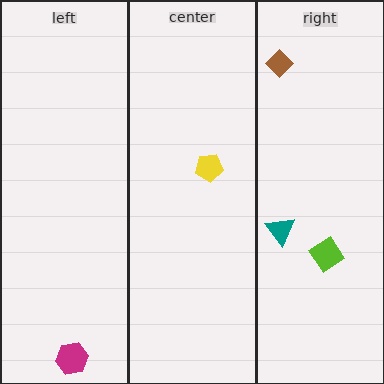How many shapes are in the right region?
3.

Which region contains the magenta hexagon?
The left region.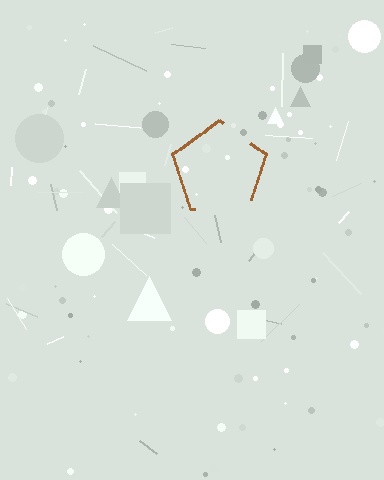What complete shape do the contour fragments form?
The contour fragments form a pentagon.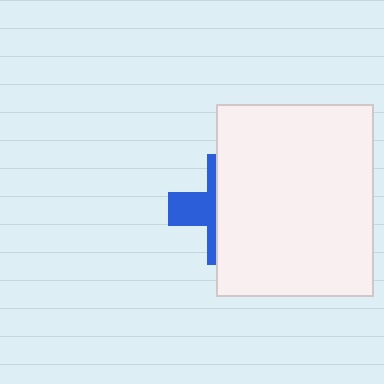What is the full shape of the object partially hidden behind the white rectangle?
The partially hidden object is a blue cross.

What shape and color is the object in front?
The object in front is a white rectangle.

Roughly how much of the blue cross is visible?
A small part of it is visible (roughly 35%).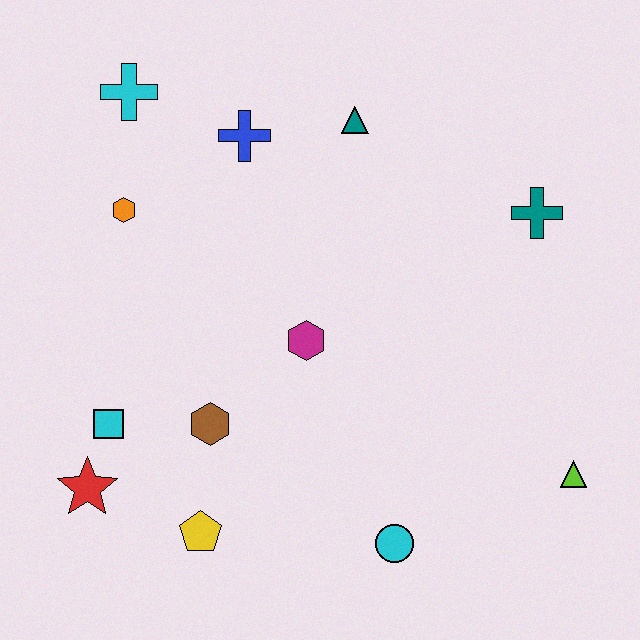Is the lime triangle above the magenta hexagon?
No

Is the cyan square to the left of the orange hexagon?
Yes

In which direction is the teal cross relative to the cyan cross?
The teal cross is to the right of the cyan cross.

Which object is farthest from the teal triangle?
The red star is farthest from the teal triangle.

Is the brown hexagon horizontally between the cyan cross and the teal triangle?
Yes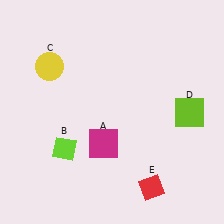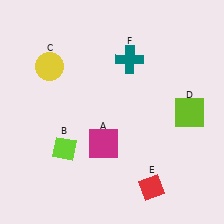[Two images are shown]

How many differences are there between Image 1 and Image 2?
There is 1 difference between the two images.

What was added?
A teal cross (F) was added in Image 2.